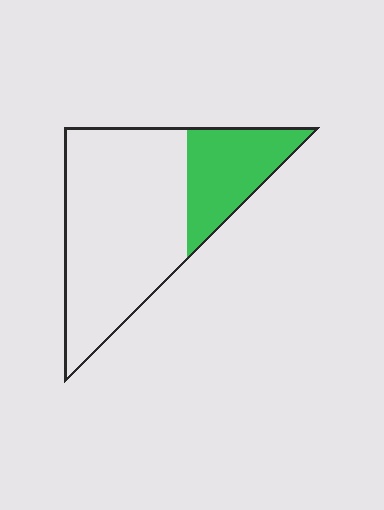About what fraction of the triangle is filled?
About one quarter (1/4).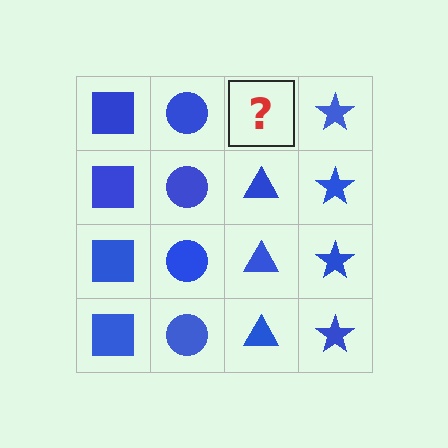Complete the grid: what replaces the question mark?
The question mark should be replaced with a blue triangle.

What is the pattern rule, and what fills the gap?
The rule is that each column has a consistent shape. The gap should be filled with a blue triangle.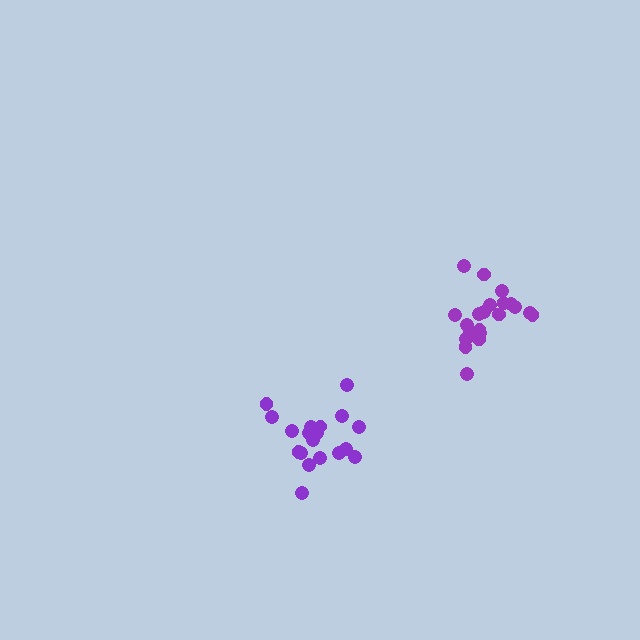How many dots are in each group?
Group 1: 21 dots, Group 2: 20 dots (41 total).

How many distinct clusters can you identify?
There are 2 distinct clusters.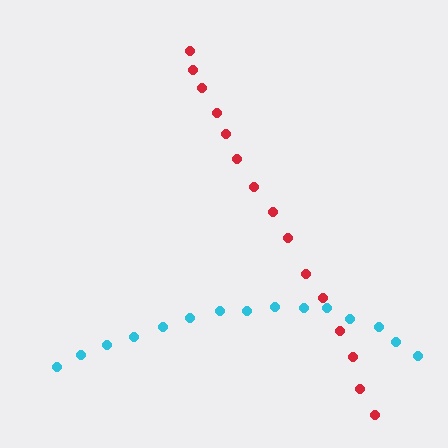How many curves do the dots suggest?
There are 2 distinct paths.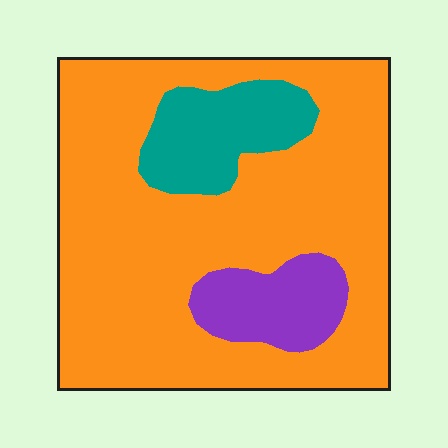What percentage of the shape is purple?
Purple covers around 10% of the shape.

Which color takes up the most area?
Orange, at roughly 75%.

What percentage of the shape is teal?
Teal covers around 15% of the shape.